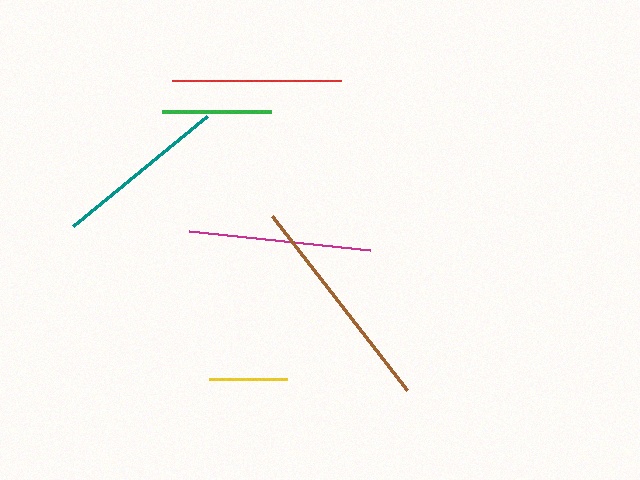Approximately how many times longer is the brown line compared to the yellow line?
The brown line is approximately 2.8 times the length of the yellow line.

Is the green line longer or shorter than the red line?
The red line is longer than the green line.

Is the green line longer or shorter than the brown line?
The brown line is longer than the green line.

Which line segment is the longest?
The brown line is the longest at approximately 220 pixels.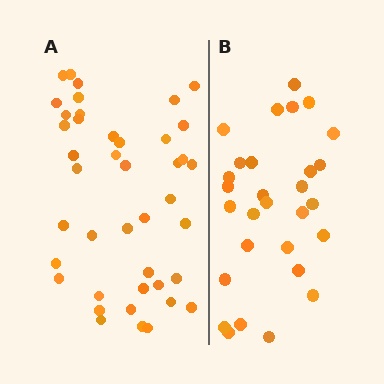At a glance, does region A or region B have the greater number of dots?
Region A (the left region) has more dots.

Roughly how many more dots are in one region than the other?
Region A has approximately 15 more dots than region B.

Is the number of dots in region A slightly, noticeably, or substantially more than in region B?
Region A has noticeably more, but not dramatically so. The ratio is roughly 1.4 to 1.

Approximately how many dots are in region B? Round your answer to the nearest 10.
About 30 dots. (The exact count is 29, which rounds to 30.)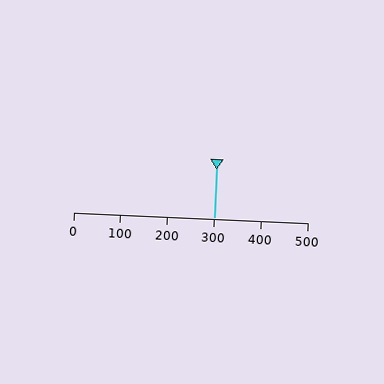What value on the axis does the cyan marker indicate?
The marker indicates approximately 300.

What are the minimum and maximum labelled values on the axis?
The axis runs from 0 to 500.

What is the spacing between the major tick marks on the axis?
The major ticks are spaced 100 apart.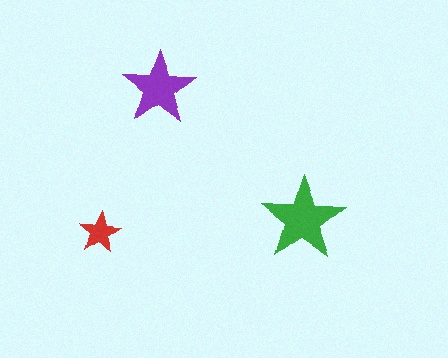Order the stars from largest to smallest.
the green one, the purple one, the red one.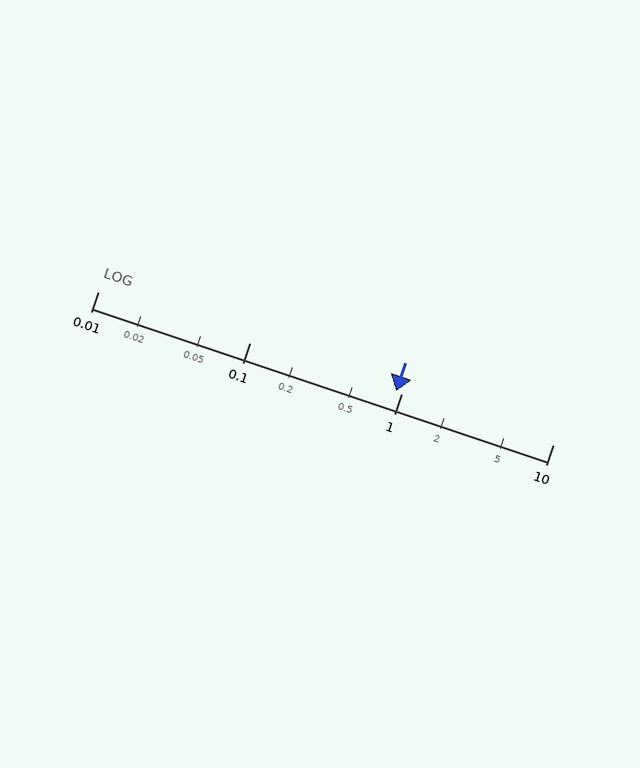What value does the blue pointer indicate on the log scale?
The pointer indicates approximately 0.92.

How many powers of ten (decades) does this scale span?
The scale spans 3 decades, from 0.01 to 10.